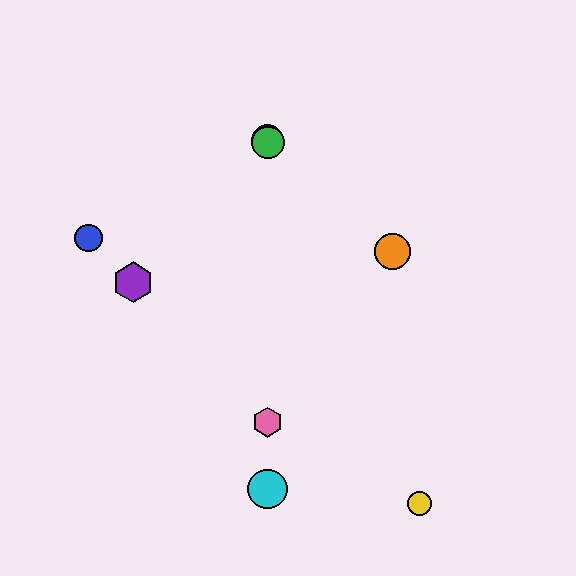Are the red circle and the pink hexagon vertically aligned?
Yes, both are at x≈268.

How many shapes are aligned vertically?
4 shapes (the red circle, the green circle, the cyan circle, the pink hexagon) are aligned vertically.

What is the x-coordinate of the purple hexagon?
The purple hexagon is at x≈133.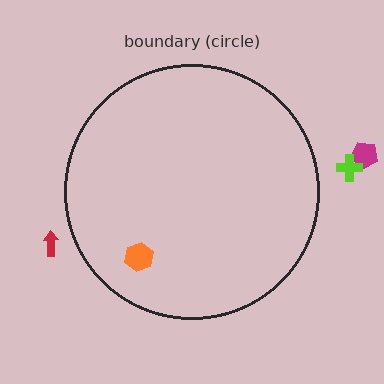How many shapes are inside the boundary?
1 inside, 3 outside.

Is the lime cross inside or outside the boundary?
Outside.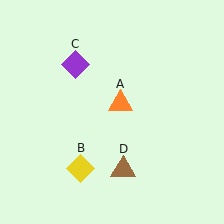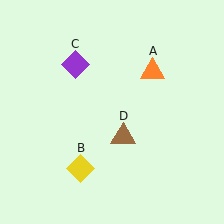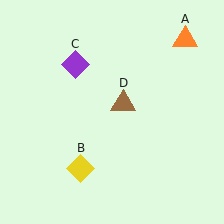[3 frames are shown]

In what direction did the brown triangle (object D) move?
The brown triangle (object D) moved up.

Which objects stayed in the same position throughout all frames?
Yellow diamond (object B) and purple diamond (object C) remained stationary.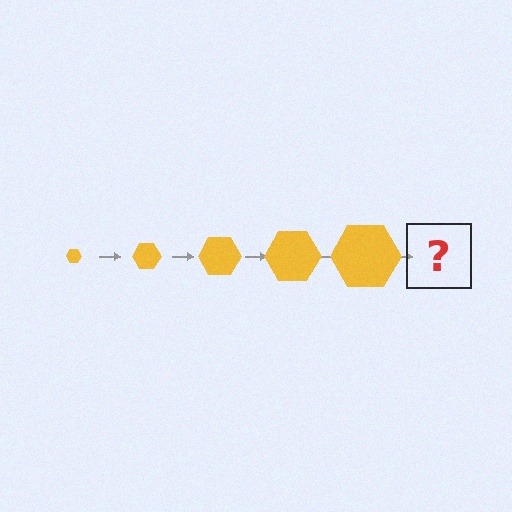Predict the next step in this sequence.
The next step is a yellow hexagon, larger than the previous one.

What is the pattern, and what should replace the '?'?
The pattern is that the hexagon gets progressively larger each step. The '?' should be a yellow hexagon, larger than the previous one.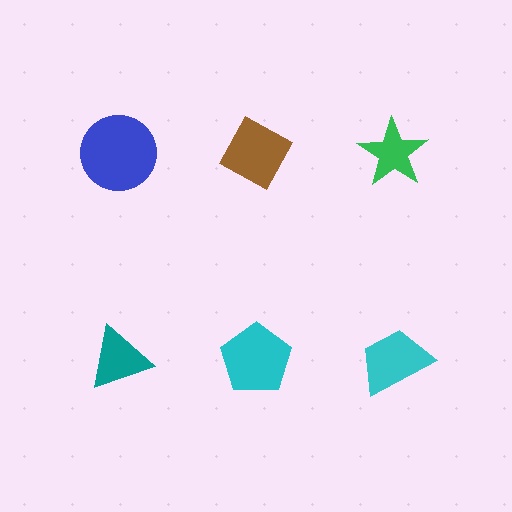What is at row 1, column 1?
A blue circle.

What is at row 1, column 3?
A green star.